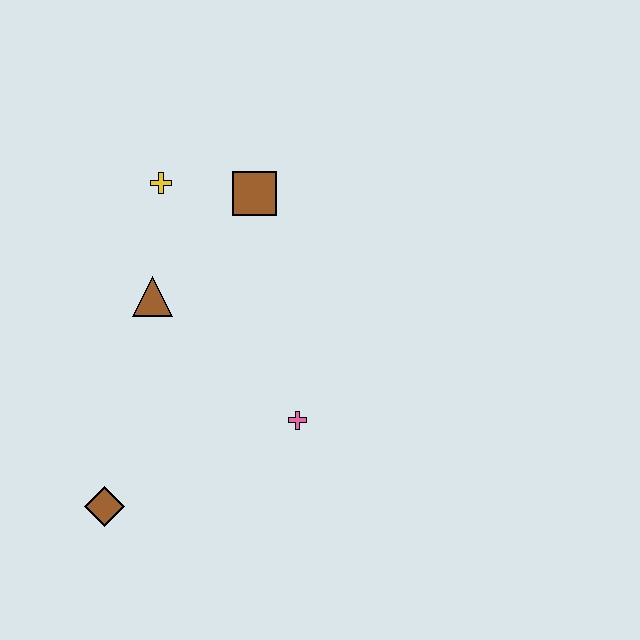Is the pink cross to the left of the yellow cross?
No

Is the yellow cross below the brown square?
No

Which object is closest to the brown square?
The yellow cross is closest to the brown square.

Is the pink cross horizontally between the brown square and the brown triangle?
No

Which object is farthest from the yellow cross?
The brown diamond is farthest from the yellow cross.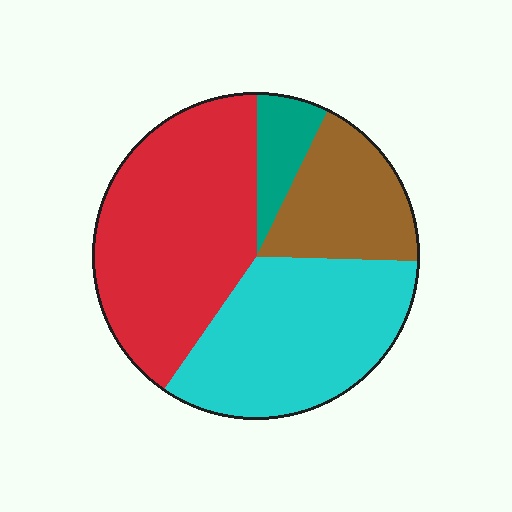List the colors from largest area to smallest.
From largest to smallest: red, cyan, brown, teal.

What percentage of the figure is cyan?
Cyan covers 34% of the figure.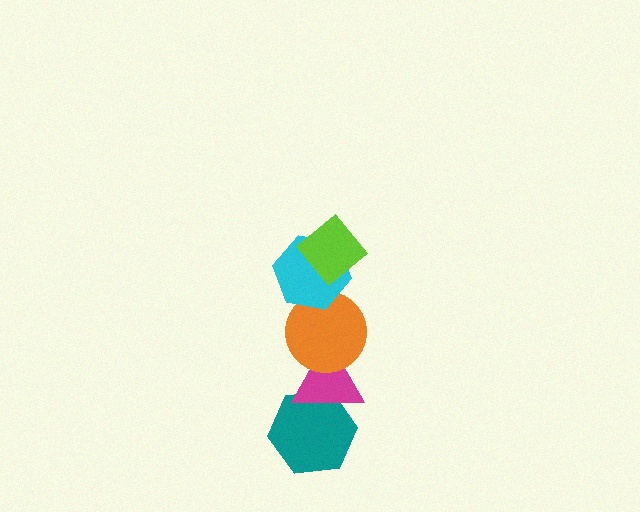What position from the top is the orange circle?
The orange circle is 3rd from the top.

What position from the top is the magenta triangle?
The magenta triangle is 4th from the top.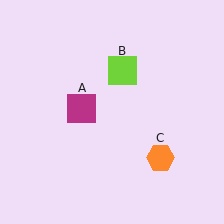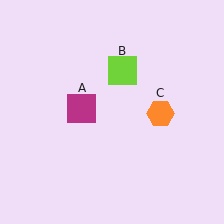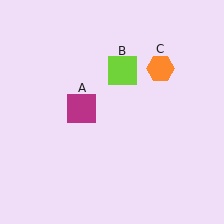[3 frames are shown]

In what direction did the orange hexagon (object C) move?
The orange hexagon (object C) moved up.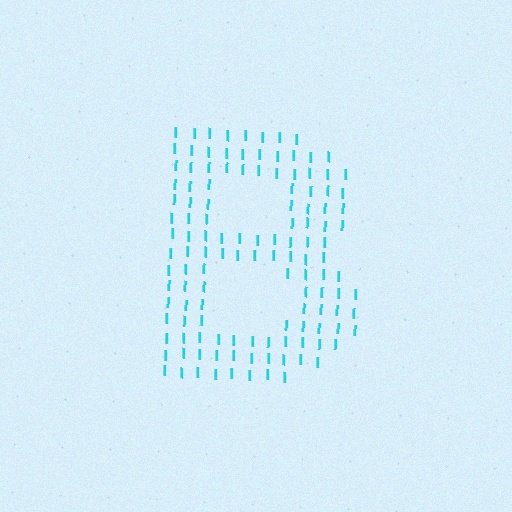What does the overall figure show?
The overall figure shows the letter B.